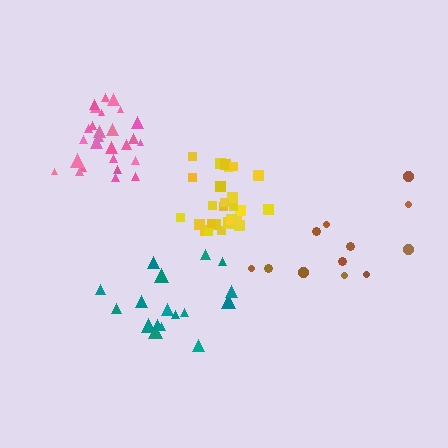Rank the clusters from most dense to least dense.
yellow, pink, teal, brown.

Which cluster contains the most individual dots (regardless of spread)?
Yellow (28).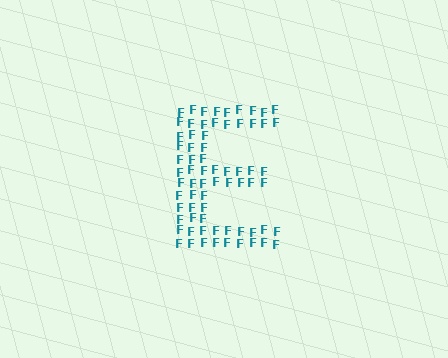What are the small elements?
The small elements are letter F's.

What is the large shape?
The large shape is the letter E.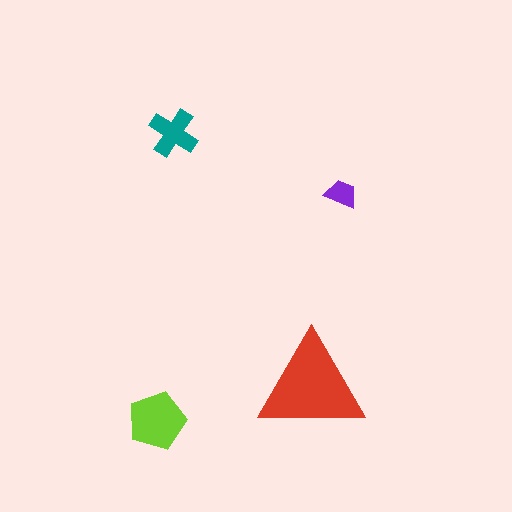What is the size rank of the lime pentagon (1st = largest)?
2nd.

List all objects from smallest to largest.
The purple trapezoid, the teal cross, the lime pentagon, the red triangle.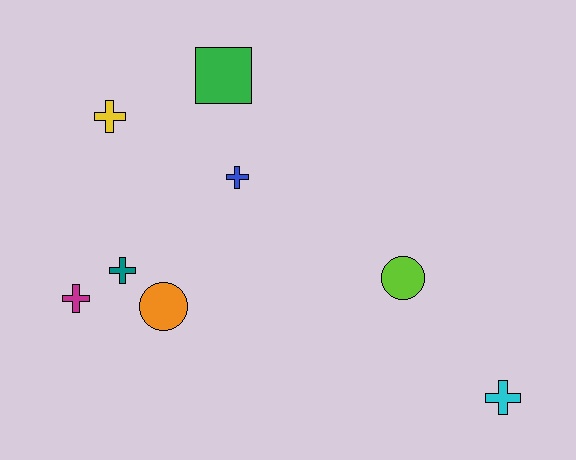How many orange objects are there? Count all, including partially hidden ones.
There is 1 orange object.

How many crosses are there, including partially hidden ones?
There are 5 crosses.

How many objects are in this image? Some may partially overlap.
There are 8 objects.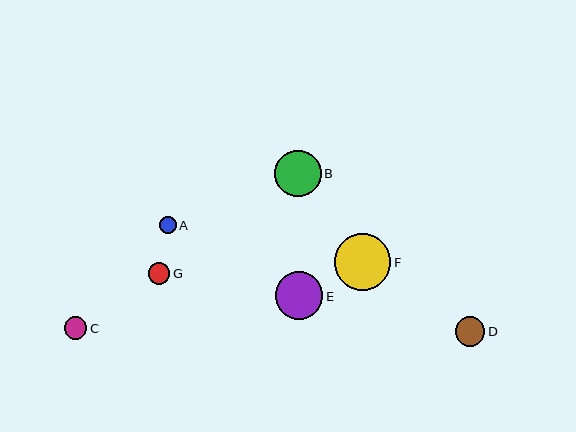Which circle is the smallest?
Circle A is the smallest with a size of approximately 17 pixels.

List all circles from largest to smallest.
From largest to smallest: F, E, B, D, C, G, A.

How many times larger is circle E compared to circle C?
Circle E is approximately 2.1 times the size of circle C.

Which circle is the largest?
Circle F is the largest with a size of approximately 56 pixels.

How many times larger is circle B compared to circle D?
Circle B is approximately 1.5 times the size of circle D.